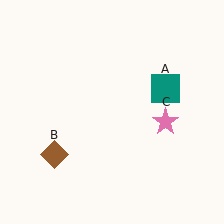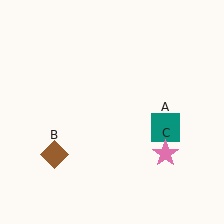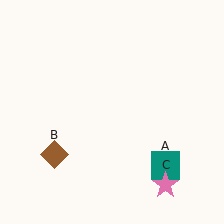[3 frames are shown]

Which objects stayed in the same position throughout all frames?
Brown diamond (object B) remained stationary.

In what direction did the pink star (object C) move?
The pink star (object C) moved down.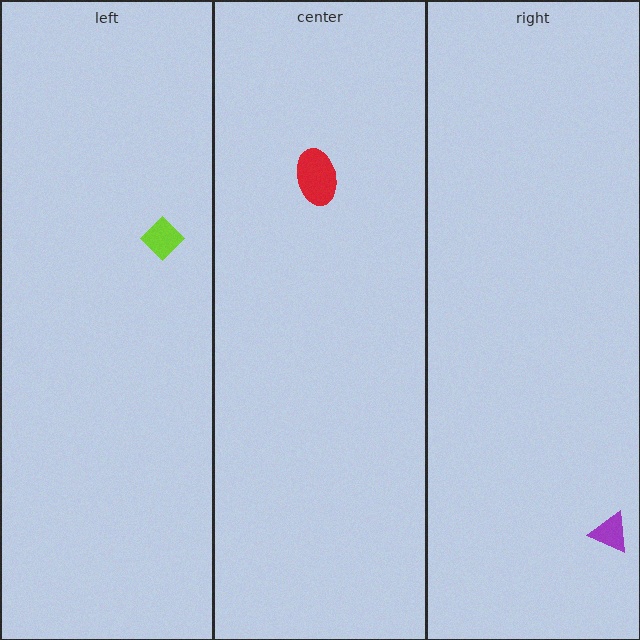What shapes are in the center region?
The red ellipse.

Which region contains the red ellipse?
The center region.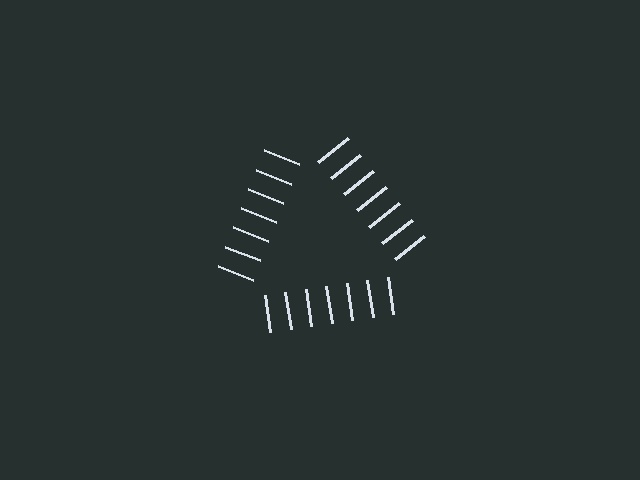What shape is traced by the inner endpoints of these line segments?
An illusory triangle — the line segments terminate on its edges but no continuous stroke is drawn.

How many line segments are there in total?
21 — 7 along each of the 3 edges.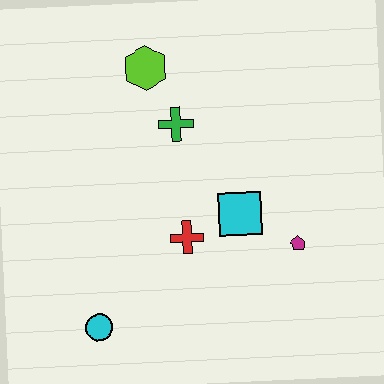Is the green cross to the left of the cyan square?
Yes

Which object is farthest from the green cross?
The cyan circle is farthest from the green cross.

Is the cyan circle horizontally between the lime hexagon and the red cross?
No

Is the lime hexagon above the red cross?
Yes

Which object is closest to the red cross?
The cyan square is closest to the red cross.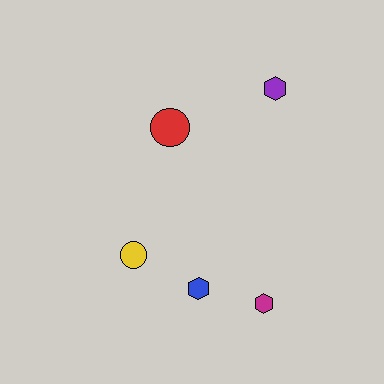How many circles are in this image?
There are 2 circles.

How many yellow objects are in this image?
There is 1 yellow object.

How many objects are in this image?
There are 5 objects.